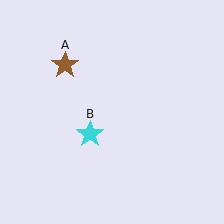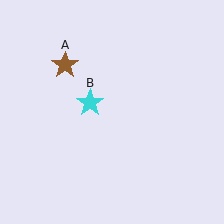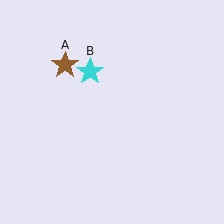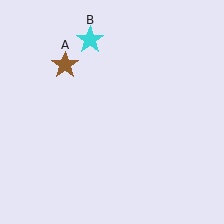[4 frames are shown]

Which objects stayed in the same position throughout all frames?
Brown star (object A) remained stationary.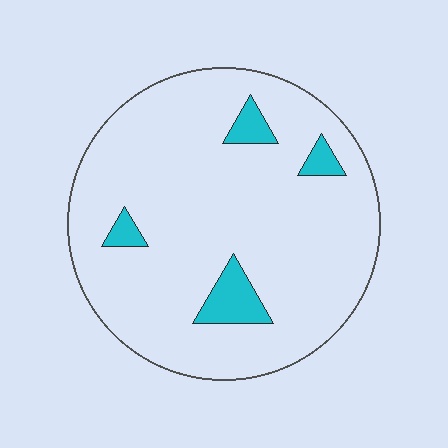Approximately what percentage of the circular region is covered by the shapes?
Approximately 10%.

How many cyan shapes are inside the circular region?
4.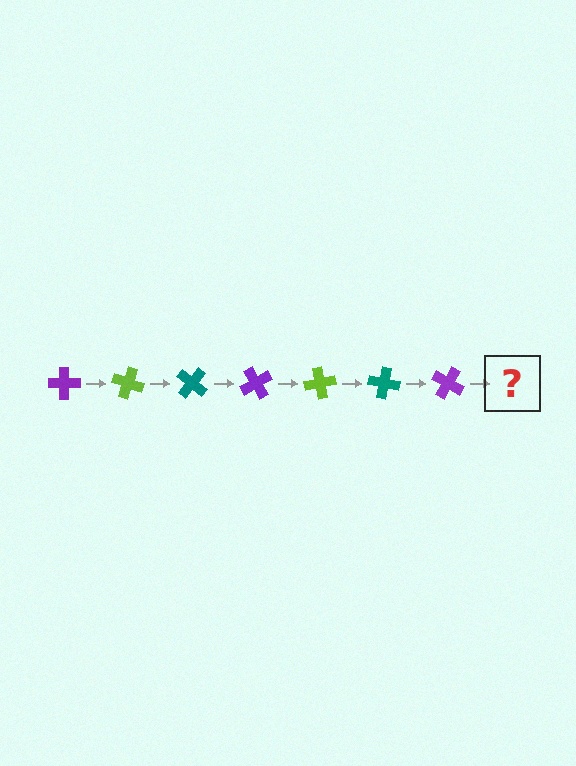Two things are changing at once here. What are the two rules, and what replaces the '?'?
The two rules are that it rotates 20 degrees each step and the color cycles through purple, lime, and teal. The '?' should be a lime cross, rotated 140 degrees from the start.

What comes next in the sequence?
The next element should be a lime cross, rotated 140 degrees from the start.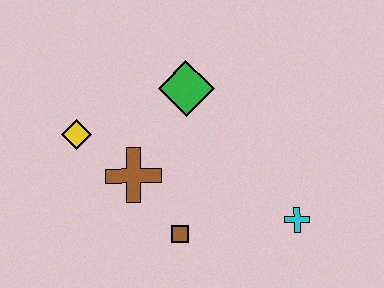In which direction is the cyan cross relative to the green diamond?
The cyan cross is below the green diamond.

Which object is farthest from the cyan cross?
The yellow diamond is farthest from the cyan cross.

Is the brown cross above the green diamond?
No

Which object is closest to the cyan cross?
The brown square is closest to the cyan cross.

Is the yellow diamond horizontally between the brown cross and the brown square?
No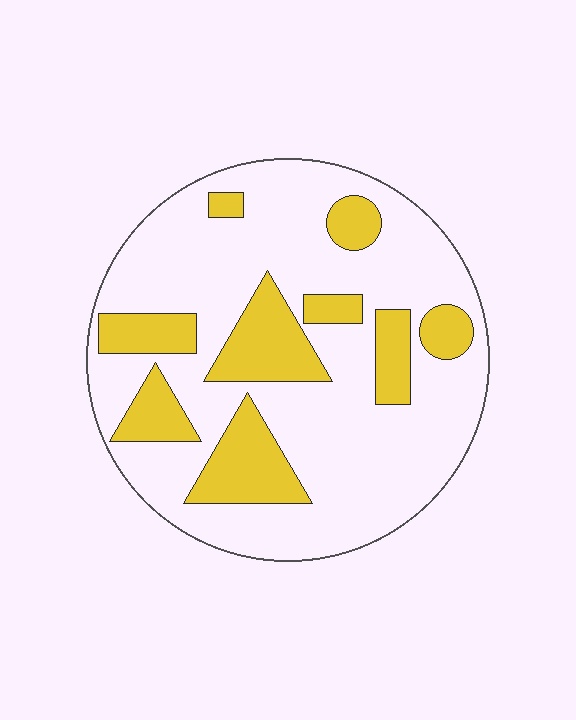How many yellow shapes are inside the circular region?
9.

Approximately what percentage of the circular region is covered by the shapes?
Approximately 25%.